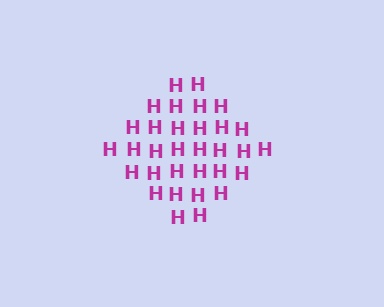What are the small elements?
The small elements are letter H's.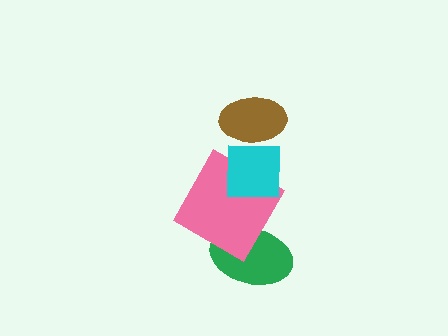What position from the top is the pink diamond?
The pink diamond is 3rd from the top.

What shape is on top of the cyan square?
The brown ellipse is on top of the cyan square.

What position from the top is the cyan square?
The cyan square is 2nd from the top.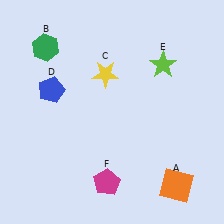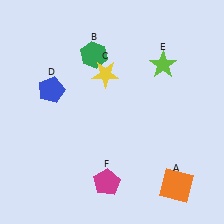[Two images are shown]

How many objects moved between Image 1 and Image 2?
1 object moved between the two images.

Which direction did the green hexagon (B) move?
The green hexagon (B) moved right.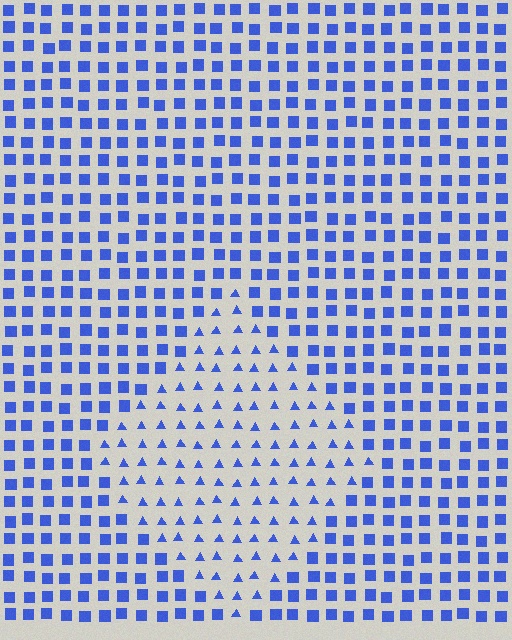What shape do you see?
I see a diamond.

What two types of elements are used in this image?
The image uses triangles inside the diamond region and squares outside it.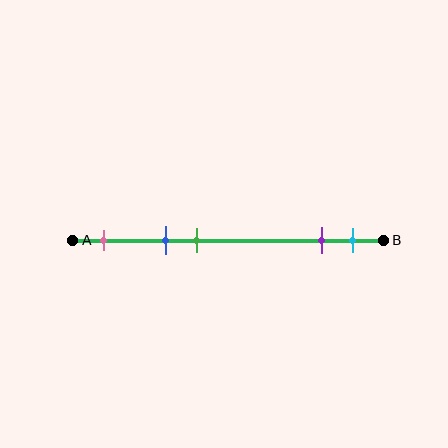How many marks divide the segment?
There are 5 marks dividing the segment.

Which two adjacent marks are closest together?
The purple and cyan marks are the closest adjacent pair.